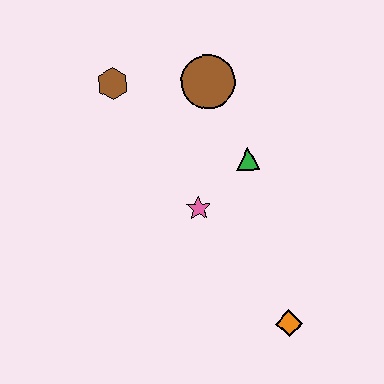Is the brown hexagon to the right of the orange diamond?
No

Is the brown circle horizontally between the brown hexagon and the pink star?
No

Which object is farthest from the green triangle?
The orange diamond is farthest from the green triangle.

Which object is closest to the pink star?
The green triangle is closest to the pink star.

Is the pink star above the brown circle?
No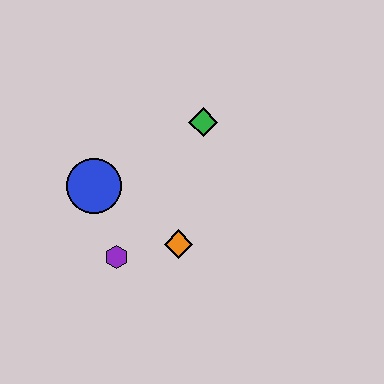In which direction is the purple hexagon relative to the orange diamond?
The purple hexagon is to the left of the orange diamond.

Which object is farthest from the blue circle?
The green diamond is farthest from the blue circle.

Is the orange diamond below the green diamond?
Yes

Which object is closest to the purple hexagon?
The orange diamond is closest to the purple hexagon.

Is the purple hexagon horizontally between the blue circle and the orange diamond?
Yes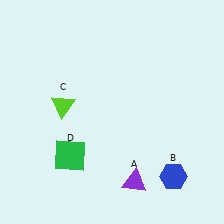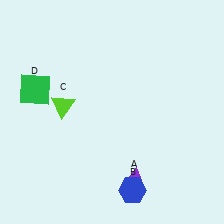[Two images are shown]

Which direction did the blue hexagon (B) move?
The blue hexagon (B) moved left.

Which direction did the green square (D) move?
The green square (D) moved up.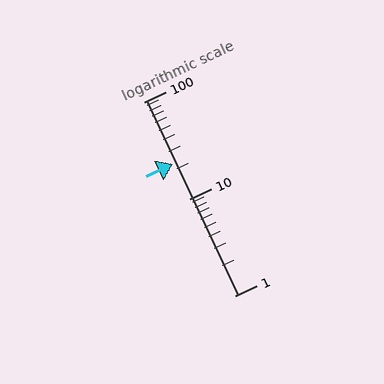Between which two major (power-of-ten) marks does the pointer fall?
The pointer is between 10 and 100.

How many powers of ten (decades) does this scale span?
The scale spans 2 decades, from 1 to 100.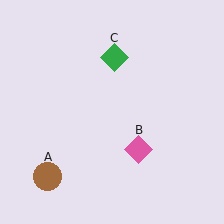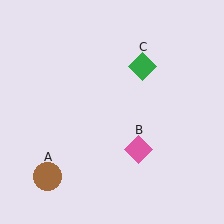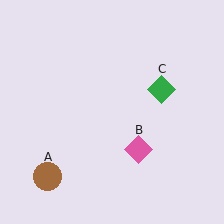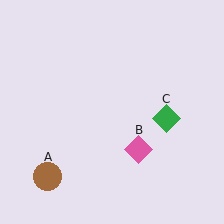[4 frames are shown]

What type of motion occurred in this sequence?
The green diamond (object C) rotated clockwise around the center of the scene.